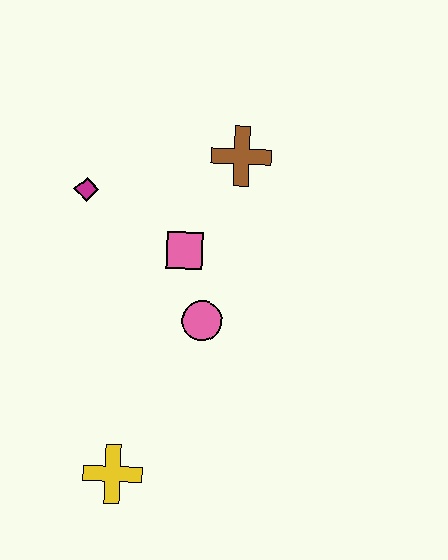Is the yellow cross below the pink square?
Yes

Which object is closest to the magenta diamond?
The pink square is closest to the magenta diamond.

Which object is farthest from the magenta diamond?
The yellow cross is farthest from the magenta diamond.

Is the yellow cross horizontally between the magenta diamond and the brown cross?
Yes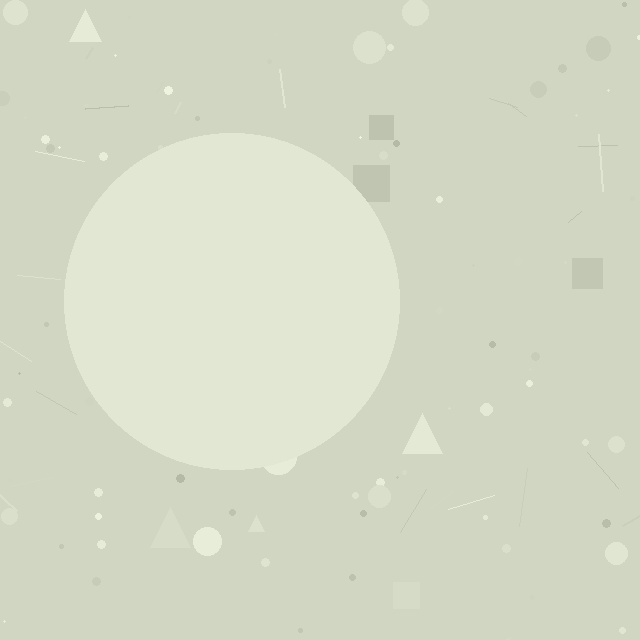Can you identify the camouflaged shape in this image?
The camouflaged shape is a circle.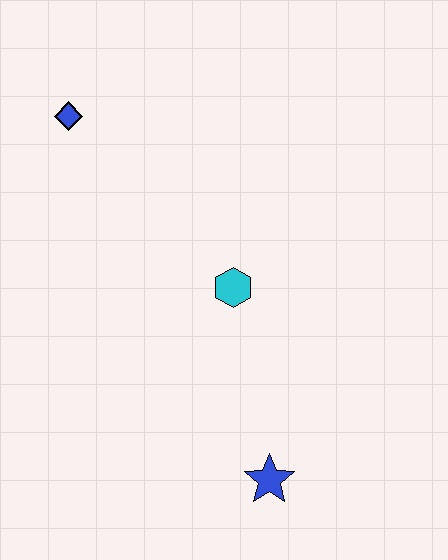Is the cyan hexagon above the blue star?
Yes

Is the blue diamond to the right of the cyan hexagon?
No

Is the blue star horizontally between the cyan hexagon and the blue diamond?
No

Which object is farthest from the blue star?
The blue diamond is farthest from the blue star.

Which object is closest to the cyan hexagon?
The blue star is closest to the cyan hexagon.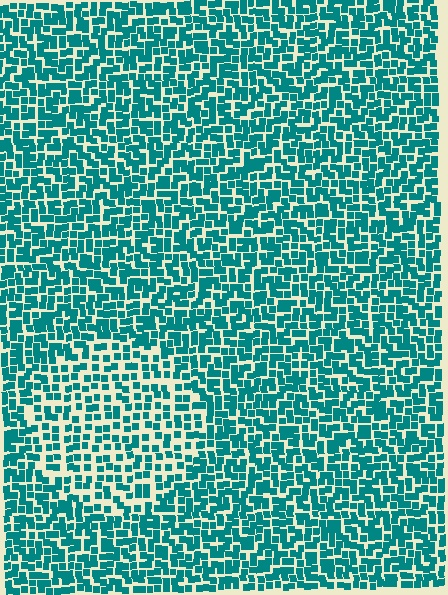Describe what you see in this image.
The image contains small teal elements arranged at two different densities. A circle-shaped region is visible where the elements are less densely packed than the surrounding area.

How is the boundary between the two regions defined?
The boundary is defined by a change in element density (approximately 1.6x ratio). All elements are the same color, size, and shape.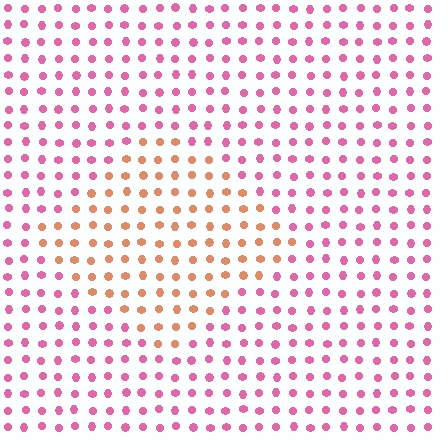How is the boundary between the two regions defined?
The boundary is defined purely by a slight shift in hue (about 51 degrees). Spacing, size, and orientation are identical on both sides.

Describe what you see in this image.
The image is filled with small pink elements in a uniform arrangement. A diamond-shaped region is visible where the elements are tinted to a slightly different hue, forming a subtle color boundary.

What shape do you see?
I see a diamond.